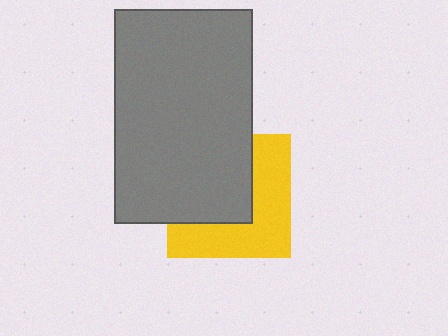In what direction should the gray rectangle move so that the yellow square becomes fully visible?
The gray rectangle should move toward the upper-left. That is the shortest direction to clear the overlap and leave the yellow square fully visible.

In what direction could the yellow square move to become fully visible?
The yellow square could move toward the lower-right. That would shift it out from behind the gray rectangle entirely.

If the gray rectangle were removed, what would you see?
You would see the complete yellow square.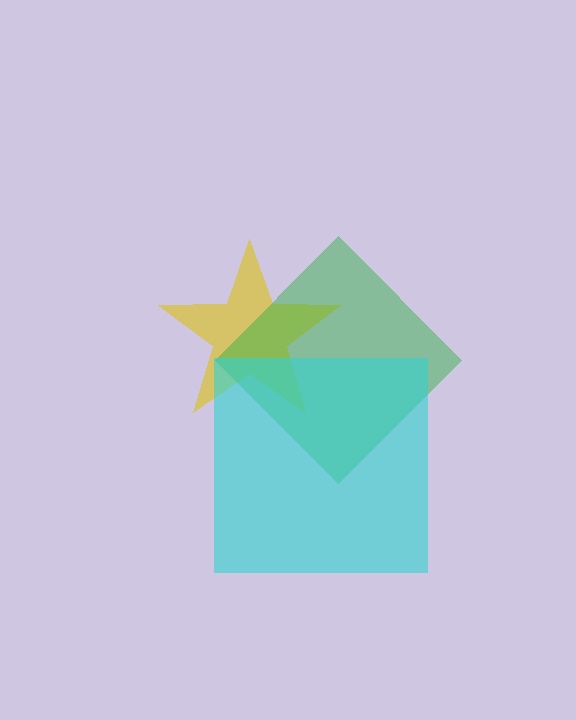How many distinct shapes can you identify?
There are 3 distinct shapes: a yellow star, a green diamond, a cyan square.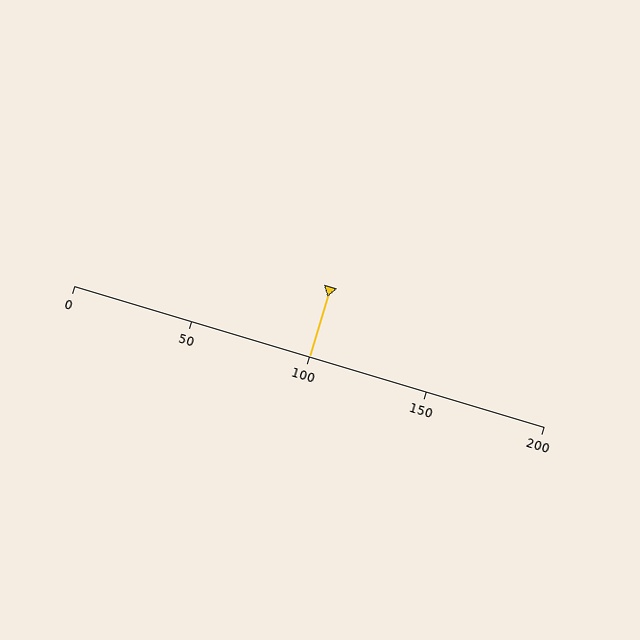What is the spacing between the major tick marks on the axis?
The major ticks are spaced 50 apart.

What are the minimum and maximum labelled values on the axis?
The axis runs from 0 to 200.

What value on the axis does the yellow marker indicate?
The marker indicates approximately 100.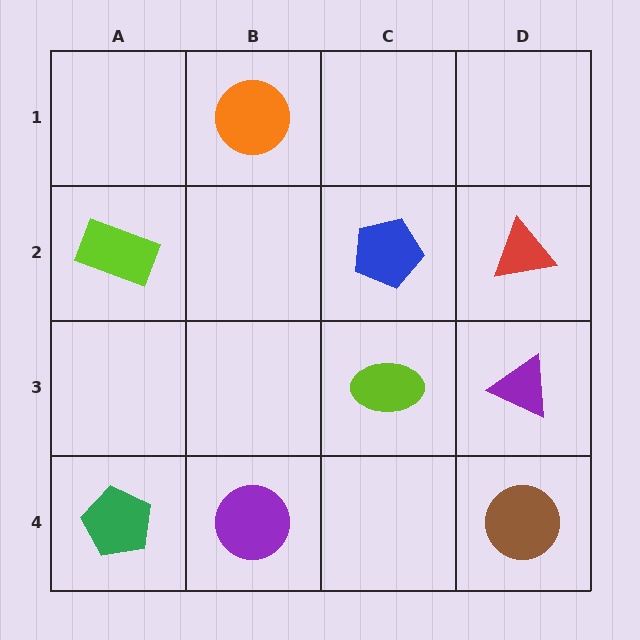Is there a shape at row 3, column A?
No, that cell is empty.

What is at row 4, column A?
A green pentagon.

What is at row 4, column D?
A brown circle.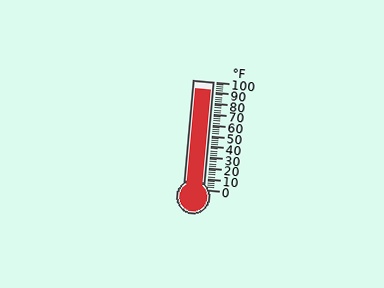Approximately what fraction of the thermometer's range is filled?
The thermometer is filled to approximately 90% of its range.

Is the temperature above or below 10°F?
The temperature is above 10°F.